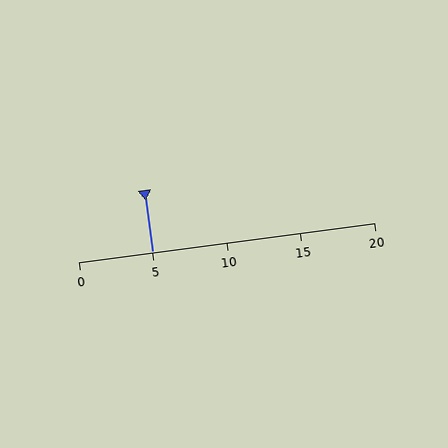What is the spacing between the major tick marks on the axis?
The major ticks are spaced 5 apart.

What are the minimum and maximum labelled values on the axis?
The axis runs from 0 to 20.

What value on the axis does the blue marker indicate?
The marker indicates approximately 5.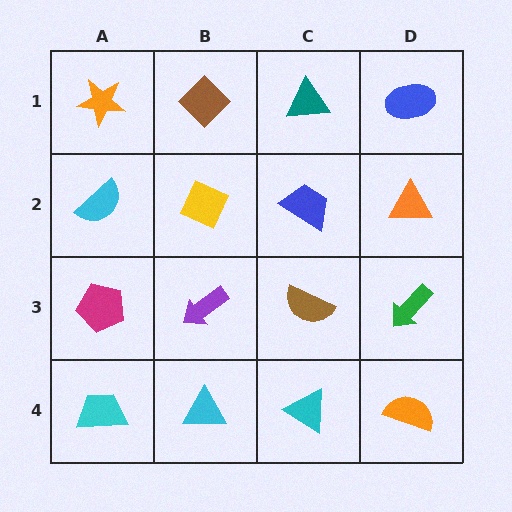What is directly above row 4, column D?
A green arrow.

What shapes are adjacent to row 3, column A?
A cyan semicircle (row 2, column A), a cyan trapezoid (row 4, column A), a purple arrow (row 3, column B).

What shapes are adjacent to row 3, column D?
An orange triangle (row 2, column D), an orange semicircle (row 4, column D), a brown semicircle (row 3, column C).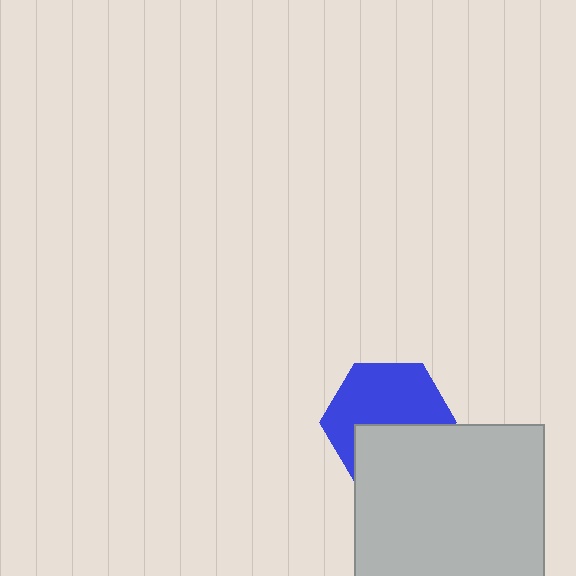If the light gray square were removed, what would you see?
You would see the complete blue hexagon.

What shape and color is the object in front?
The object in front is a light gray square.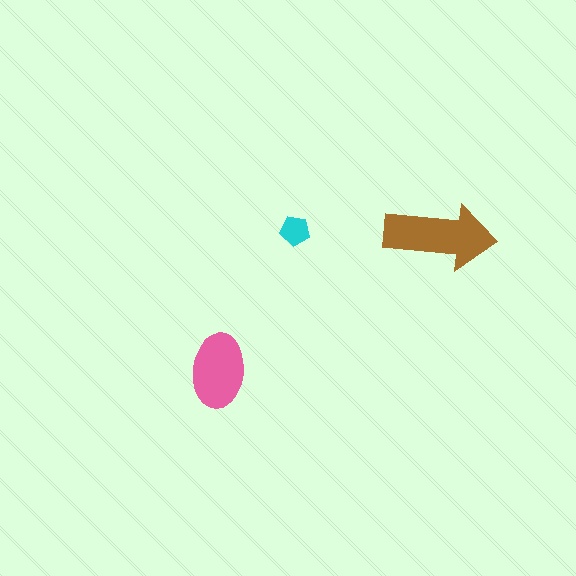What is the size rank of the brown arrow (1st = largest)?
1st.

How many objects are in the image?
There are 3 objects in the image.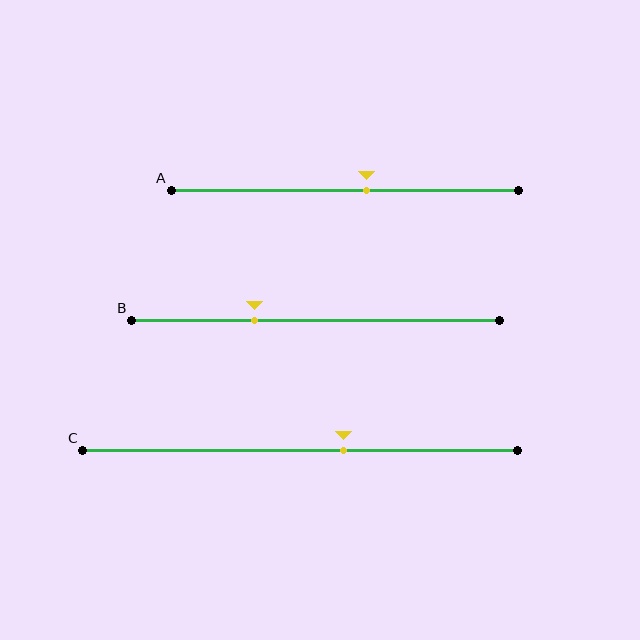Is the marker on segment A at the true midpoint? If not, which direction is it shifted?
No, the marker on segment A is shifted to the right by about 6% of the segment length.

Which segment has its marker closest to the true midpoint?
Segment A has its marker closest to the true midpoint.